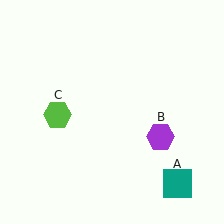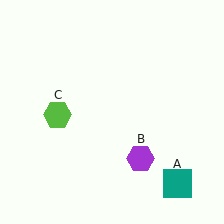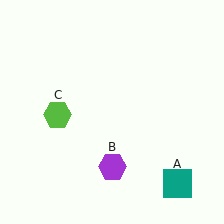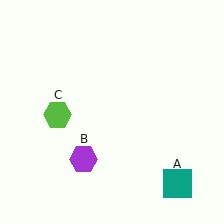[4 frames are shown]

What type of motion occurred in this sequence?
The purple hexagon (object B) rotated clockwise around the center of the scene.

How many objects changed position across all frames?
1 object changed position: purple hexagon (object B).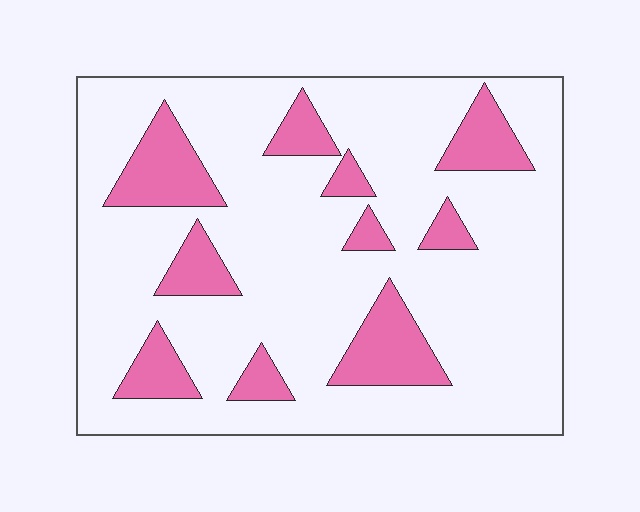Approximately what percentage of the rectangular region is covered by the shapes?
Approximately 20%.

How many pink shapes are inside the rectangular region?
10.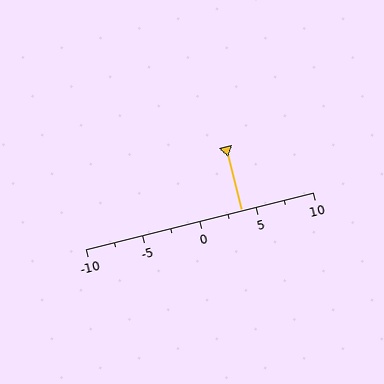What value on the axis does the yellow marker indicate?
The marker indicates approximately 3.8.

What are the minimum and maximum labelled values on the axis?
The axis runs from -10 to 10.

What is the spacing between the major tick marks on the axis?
The major ticks are spaced 5 apart.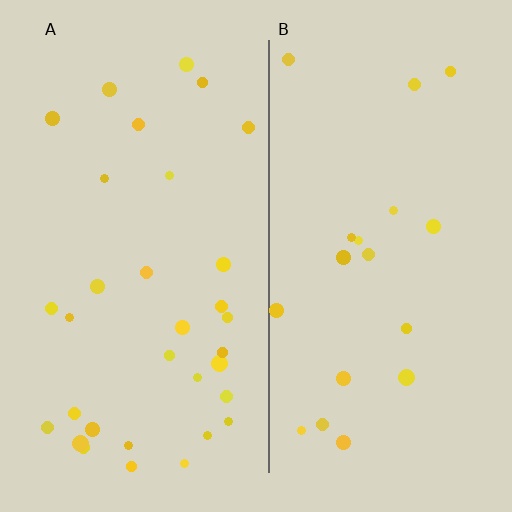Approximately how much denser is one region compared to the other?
Approximately 1.7× — region A over region B.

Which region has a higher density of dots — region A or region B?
A (the left).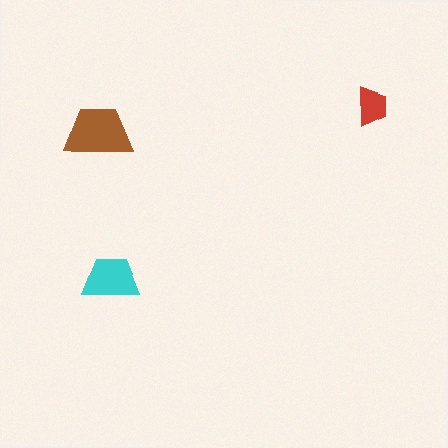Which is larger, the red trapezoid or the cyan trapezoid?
The cyan one.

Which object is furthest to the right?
The red trapezoid is rightmost.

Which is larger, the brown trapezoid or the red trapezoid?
The brown one.